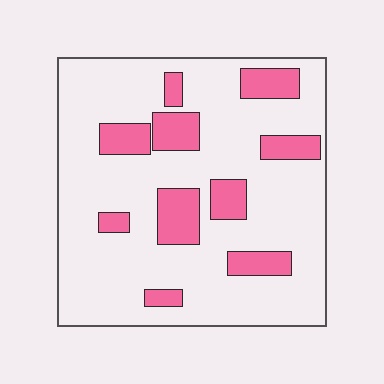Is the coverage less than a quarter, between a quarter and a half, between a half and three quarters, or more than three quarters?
Less than a quarter.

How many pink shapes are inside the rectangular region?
10.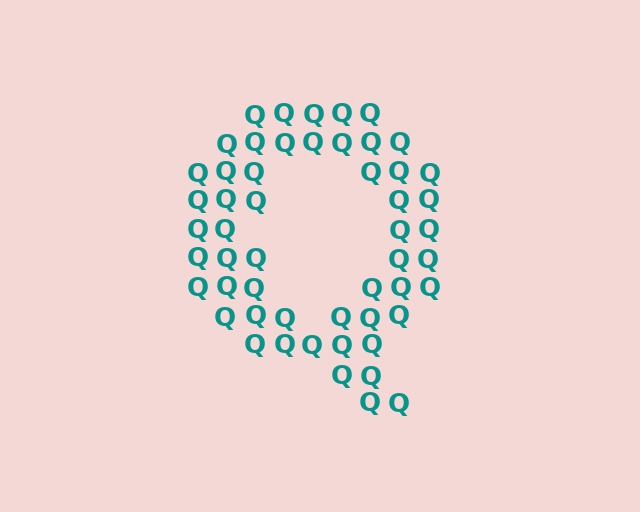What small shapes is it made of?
It is made of small letter Q's.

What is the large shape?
The large shape is the letter Q.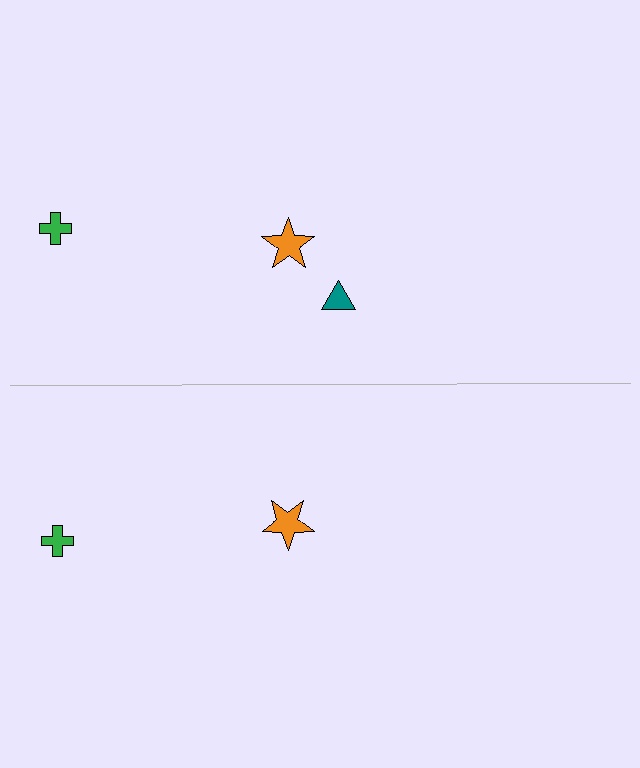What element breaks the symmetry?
A teal triangle is missing from the bottom side.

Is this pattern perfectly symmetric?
No, the pattern is not perfectly symmetric. A teal triangle is missing from the bottom side.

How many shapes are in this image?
There are 5 shapes in this image.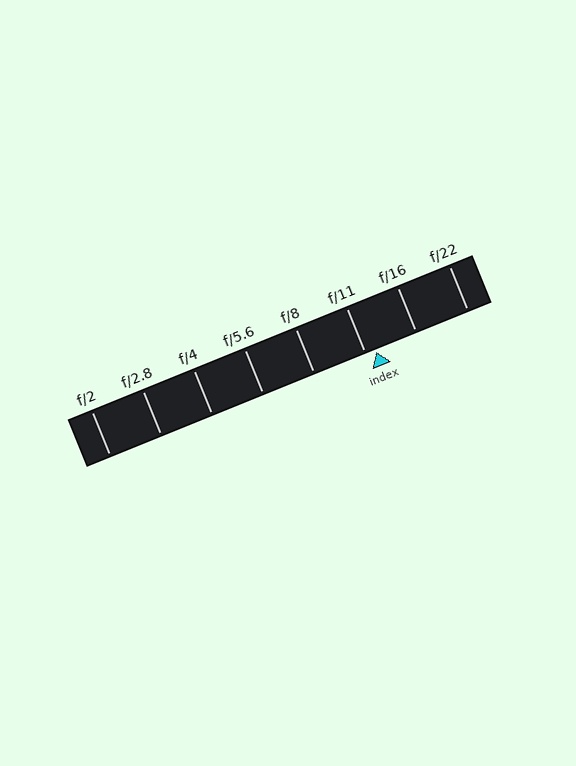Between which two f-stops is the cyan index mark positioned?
The index mark is between f/11 and f/16.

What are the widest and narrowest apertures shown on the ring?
The widest aperture shown is f/2 and the narrowest is f/22.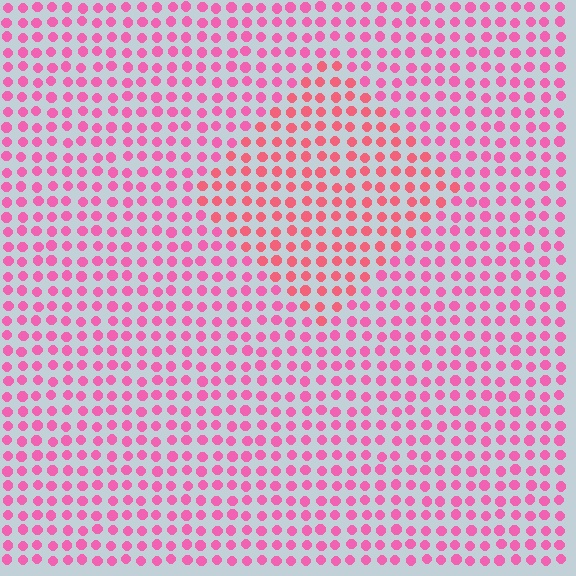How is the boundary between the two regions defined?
The boundary is defined purely by a slight shift in hue (about 23 degrees). Spacing, size, and orientation are identical on both sides.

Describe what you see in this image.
The image is filled with small pink elements in a uniform arrangement. A diamond-shaped region is visible where the elements are tinted to a slightly different hue, forming a subtle color boundary.